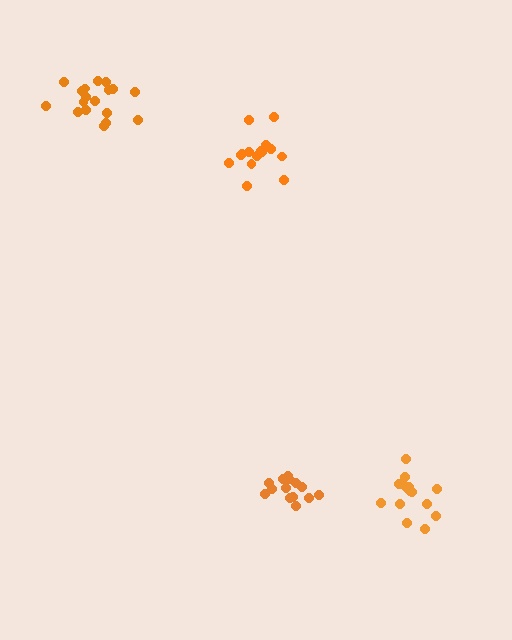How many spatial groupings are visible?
There are 4 spatial groupings.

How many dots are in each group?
Group 1: 18 dots, Group 2: 14 dots, Group 3: 15 dots, Group 4: 14 dots (61 total).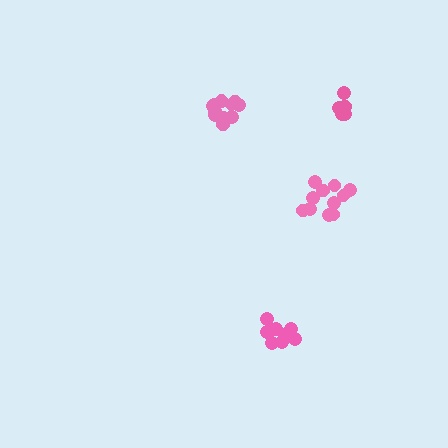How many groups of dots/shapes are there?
There are 4 groups.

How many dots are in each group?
Group 1: 9 dots, Group 2: 5 dots, Group 3: 11 dots, Group 4: 11 dots (36 total).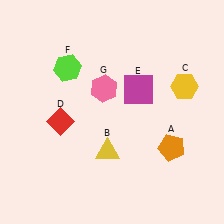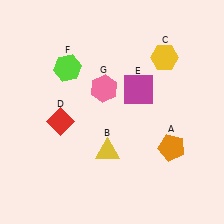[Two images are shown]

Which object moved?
The yellow hexagon (C) moved up.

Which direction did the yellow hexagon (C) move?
The yellow hexagon (C) moved up.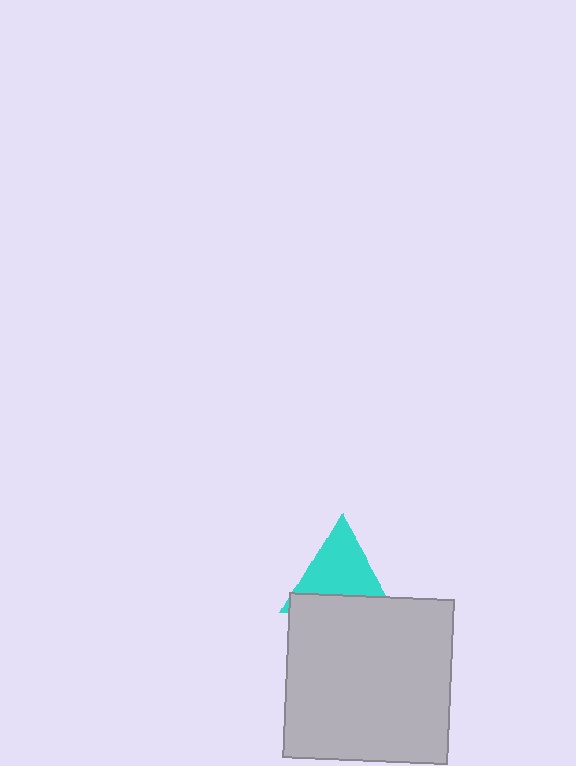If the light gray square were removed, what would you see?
You would see the complete cyan triangle.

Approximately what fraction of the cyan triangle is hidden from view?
Roughly 37% of the cyan triangle is hidden behind the light gray square.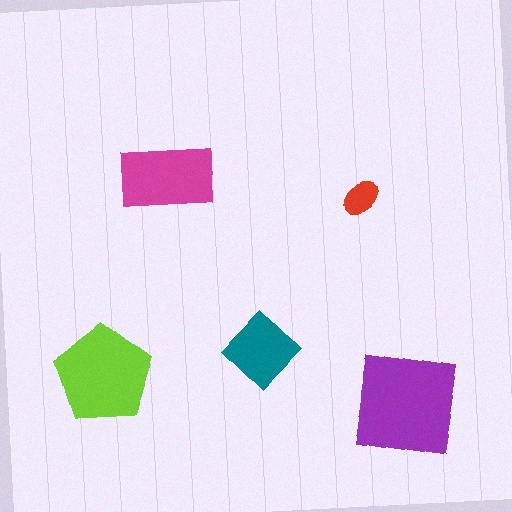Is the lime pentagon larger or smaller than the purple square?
Smaller.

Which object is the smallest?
The red ellipse.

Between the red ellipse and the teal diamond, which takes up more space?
The teal diamond.